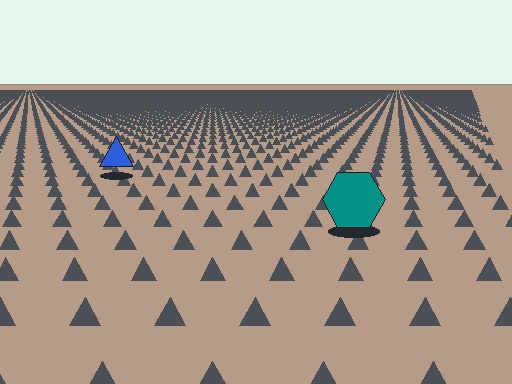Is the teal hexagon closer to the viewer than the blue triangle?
Yes. The teal hexagon is closer — you can tell from the texture gradient: the ground texture is coarser near it.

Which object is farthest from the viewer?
The blue triangle is farthest from the viewer. It appears smaller and the ground texture around it is denser.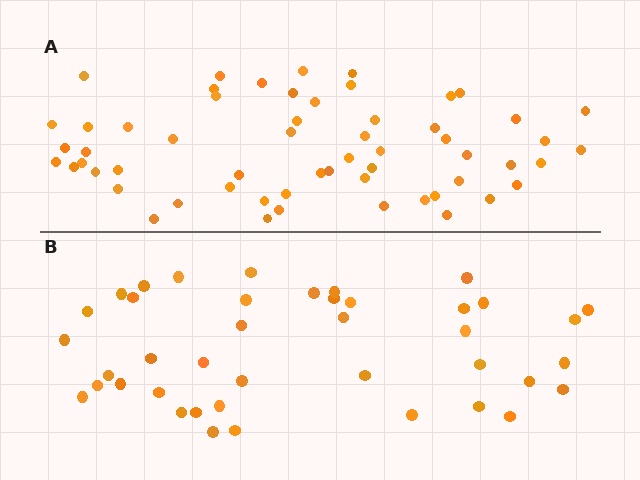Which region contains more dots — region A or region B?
Region A (the top region) has more dots.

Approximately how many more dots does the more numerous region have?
Region A has approximately 15 more dots than region B.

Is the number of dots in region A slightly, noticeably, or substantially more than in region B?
Region A has noticeably more, but not dramatically so. The ratio is roughly 1.4 to 1.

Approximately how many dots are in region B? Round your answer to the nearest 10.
About 40 dots. (The exact count is 41, which rounds to 40.)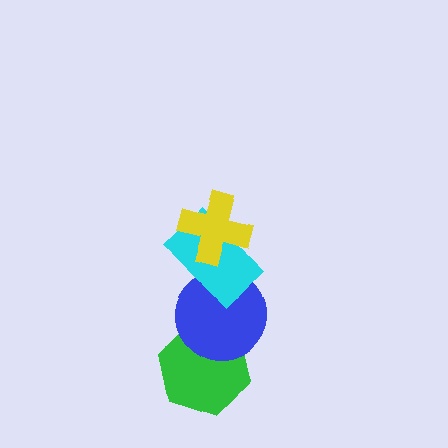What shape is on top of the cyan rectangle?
The yellow cross is on top of the cyan rectangle.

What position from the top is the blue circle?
The blue circle is 3rd from the top.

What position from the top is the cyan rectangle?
The cyan rectangle is 2nd from the top.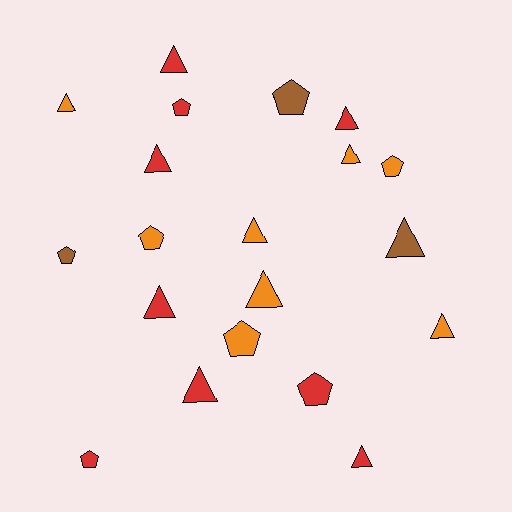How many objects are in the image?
There are 20 objects.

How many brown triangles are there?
There is 1 brown triangle.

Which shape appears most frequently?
Triangle, with 12 objects.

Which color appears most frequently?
Red, with 9 objects.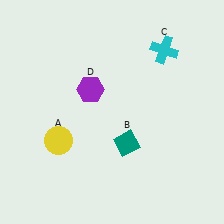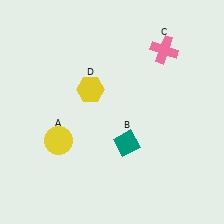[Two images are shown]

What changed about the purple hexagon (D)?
In Image 1, D is purple. In Image 2, it changed to yellow.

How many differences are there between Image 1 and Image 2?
There are 2 differences between the two images.